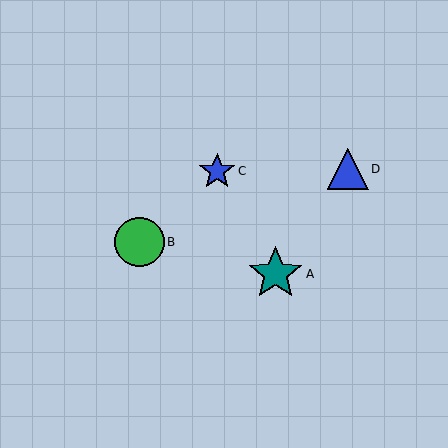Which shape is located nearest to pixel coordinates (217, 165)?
The blue star (labeled C) at (217, 171) is nearest to that location.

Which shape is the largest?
The teal star (labeled A) is the largest.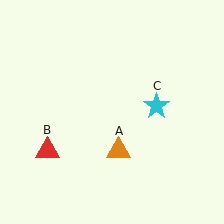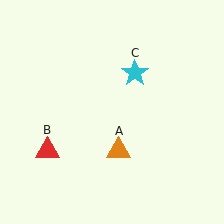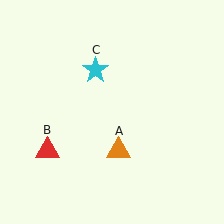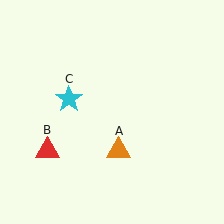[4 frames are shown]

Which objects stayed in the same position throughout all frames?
Orange triangle (object A) and red triangle (object B) remained stationary.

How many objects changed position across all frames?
1 object changed position: cyan star (object C).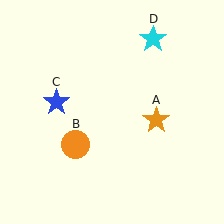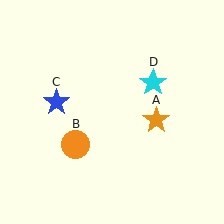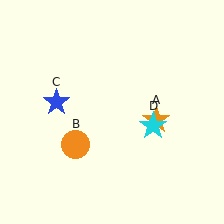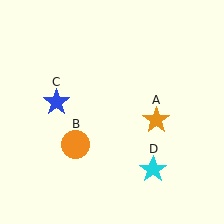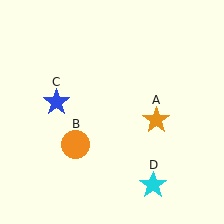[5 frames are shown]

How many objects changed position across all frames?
1 object changed position: cyan star (object D).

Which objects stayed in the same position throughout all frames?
Orange star (object A) and orange circle (object B) and blue star (object C) remained stationary.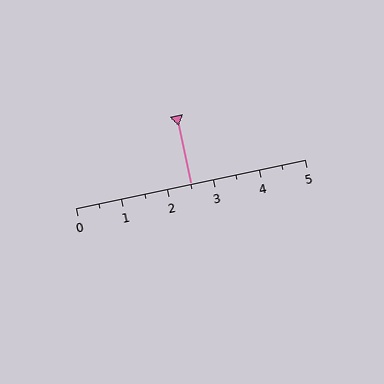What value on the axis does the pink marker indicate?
The marker indicates approximately 2.5.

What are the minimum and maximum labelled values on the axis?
The axis runs from 0 to 5.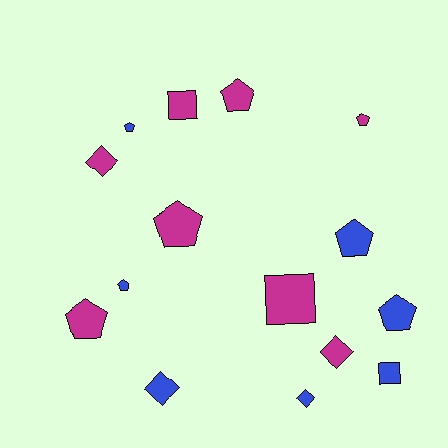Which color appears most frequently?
Magenta, with 8 objects.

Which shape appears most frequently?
Pentagon, with 8 objects.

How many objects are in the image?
There are 15 objects.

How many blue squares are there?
There is 1 blue square.